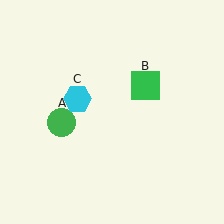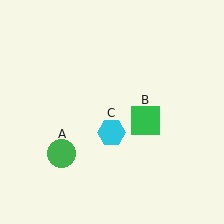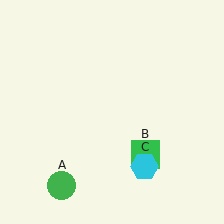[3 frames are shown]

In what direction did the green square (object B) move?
The green square (object B) moved down.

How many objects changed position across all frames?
3 objects changed position: green circle (object A), green square (object B), cyan hexagon (object C).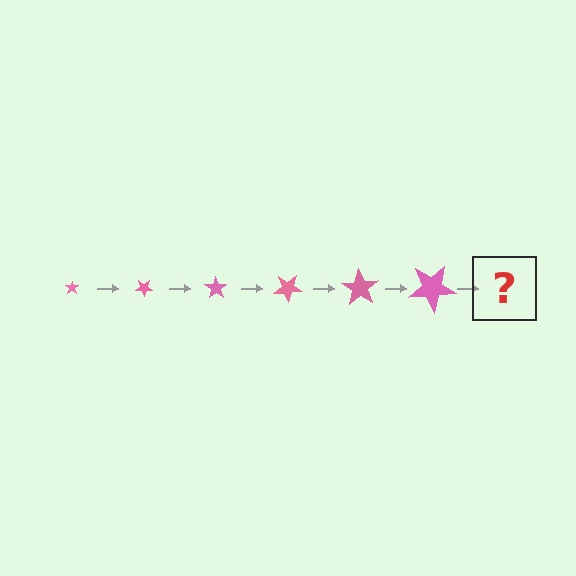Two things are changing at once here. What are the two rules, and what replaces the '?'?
The two rules are that the star grows larger each step and it rotates 35 degrees each step. The '?' should be a star, larger than the previous one and rotated 210 degrees from the start.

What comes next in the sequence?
The next element should be a star, larger than the previous one and rotated 210 degrees from the start.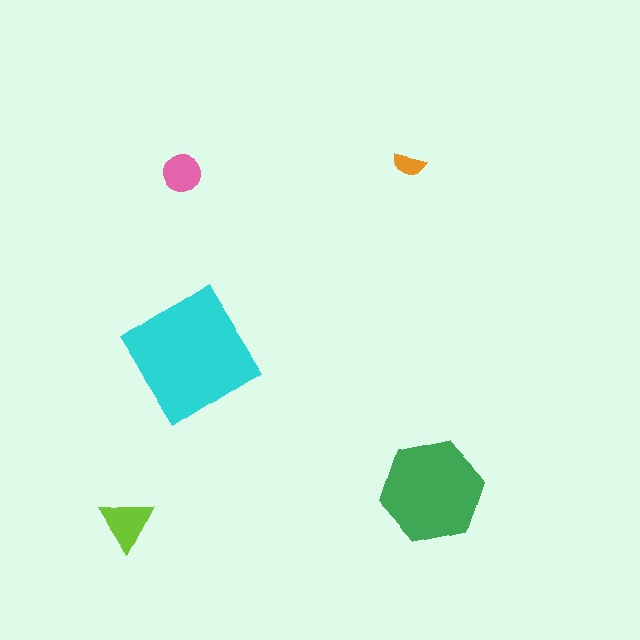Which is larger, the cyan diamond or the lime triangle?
The cyan diamond.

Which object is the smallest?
The orange semicircle.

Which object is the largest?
The cyan diamond.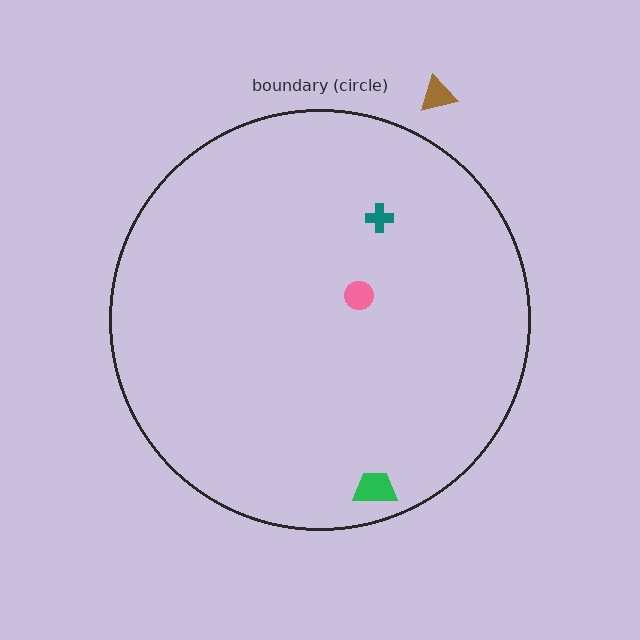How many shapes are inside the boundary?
3 inside, 1 outside.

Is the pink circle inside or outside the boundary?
Inside.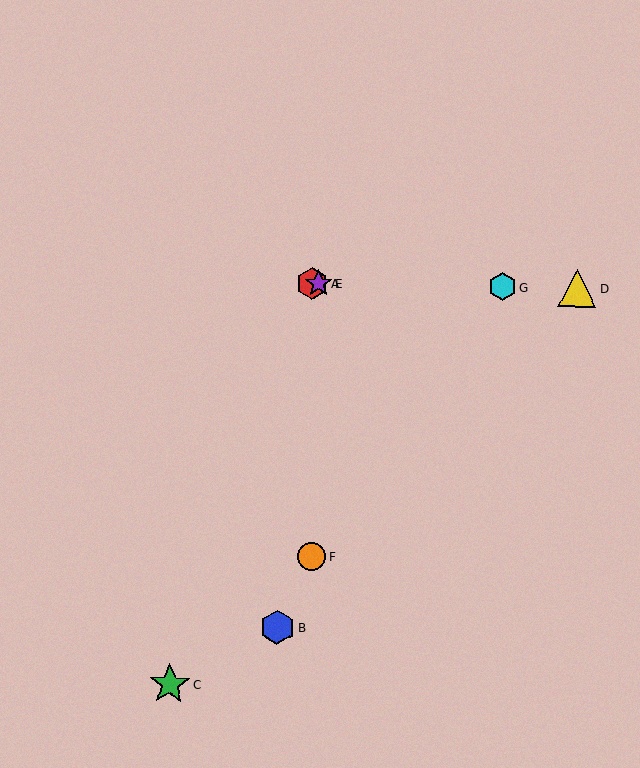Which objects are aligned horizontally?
Objects A, D, E, G are aligned horizontally.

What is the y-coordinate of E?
Object E is at y≈284.